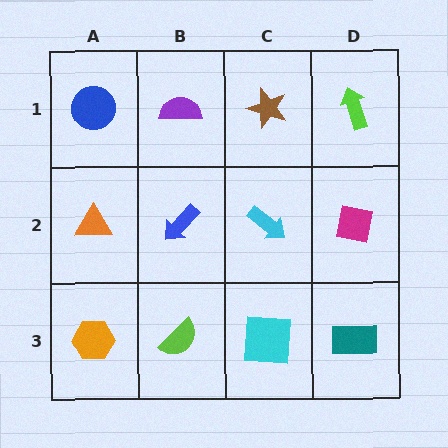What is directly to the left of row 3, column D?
A cyan square.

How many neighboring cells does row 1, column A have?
2.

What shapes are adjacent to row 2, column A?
A blue circle (row 1, column A), an orange hexagon (row 3, column A), a blue arrow (row 2, column B).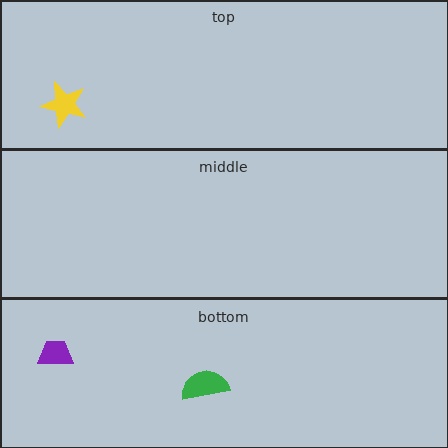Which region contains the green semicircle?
The bottom region.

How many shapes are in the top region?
1.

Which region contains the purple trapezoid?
The bottom region.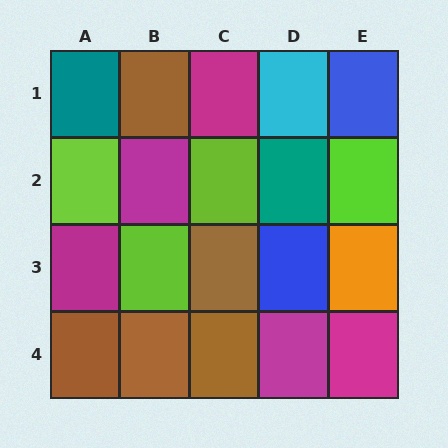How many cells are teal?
2 cells are teal.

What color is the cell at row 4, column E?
Magenta.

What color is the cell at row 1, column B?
Brown.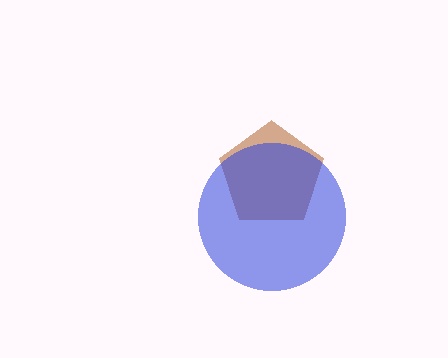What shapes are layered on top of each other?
The layered shapes are: a brown pentagon, a blue circle.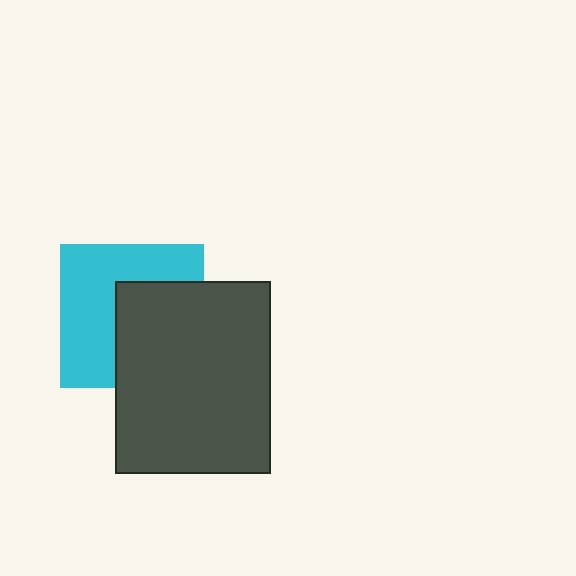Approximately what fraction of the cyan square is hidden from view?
Roughly 45% of the cyan square is hidden behind the dark gray rectangle.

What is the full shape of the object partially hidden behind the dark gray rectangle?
The partially hidden object is a cyan square.